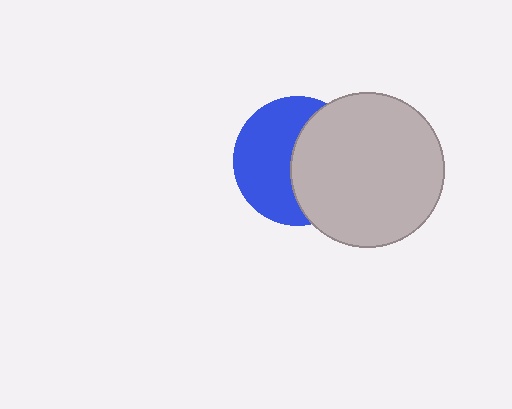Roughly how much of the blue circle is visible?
About half of it is visible (roughly 53%).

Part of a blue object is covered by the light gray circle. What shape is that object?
It is a circle.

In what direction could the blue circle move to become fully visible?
The blue circle could move left. That would shift it out from behind the light gray circle entirely.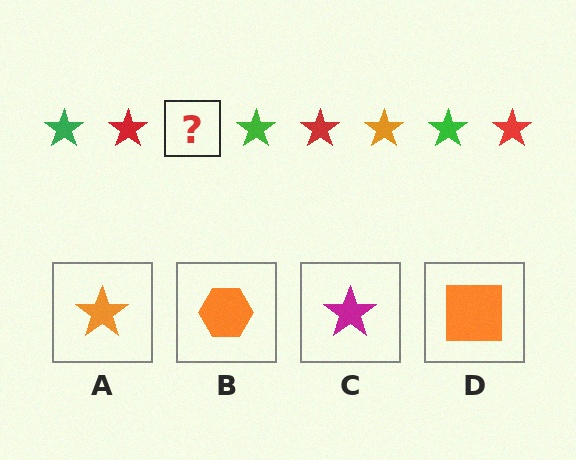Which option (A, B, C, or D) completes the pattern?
A.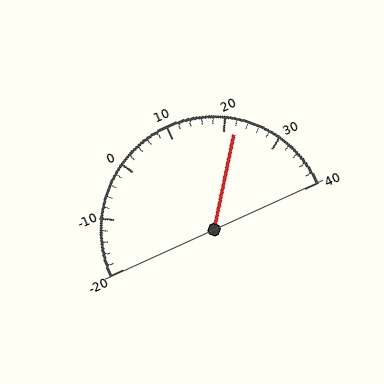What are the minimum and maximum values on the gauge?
The gauge ranges from -20 to 40.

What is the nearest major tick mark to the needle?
The nearest major tick mark is 20.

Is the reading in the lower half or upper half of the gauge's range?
The reading is in the upper half of the range (-20 to 40).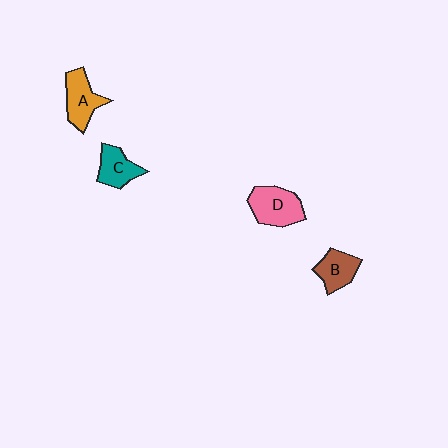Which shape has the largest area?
Shape D (pink).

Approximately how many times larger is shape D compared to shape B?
Approximately 1.4 times.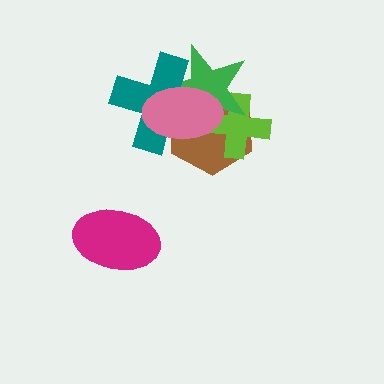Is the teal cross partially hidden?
Yes, it is partially covered by another shape.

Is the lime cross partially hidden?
Yes, it is partially covered by another shape.